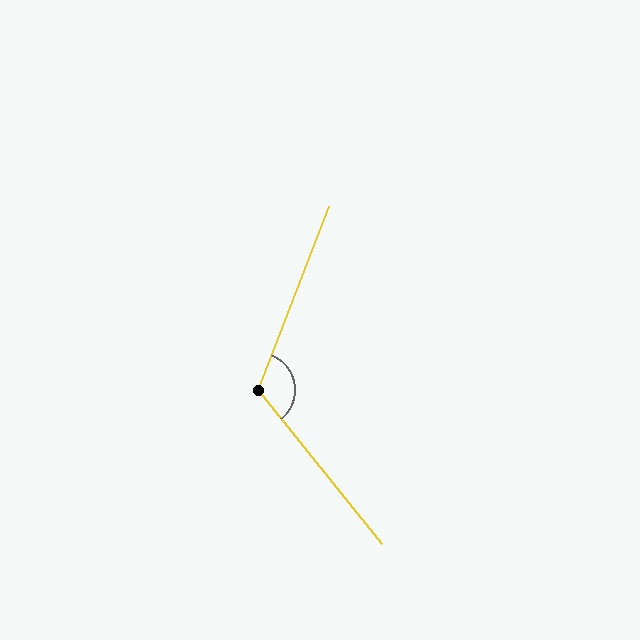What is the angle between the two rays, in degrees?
Approximately 120 degrees.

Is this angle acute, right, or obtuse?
It is obtuse.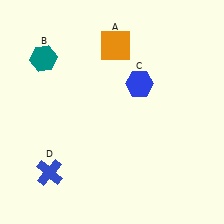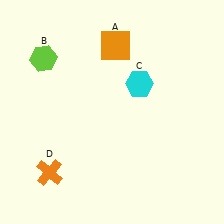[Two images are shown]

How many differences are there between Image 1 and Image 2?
There are 3 differences between the two images.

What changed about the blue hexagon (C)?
In Image 1, C is blue. In Image 2, it changed to cyan.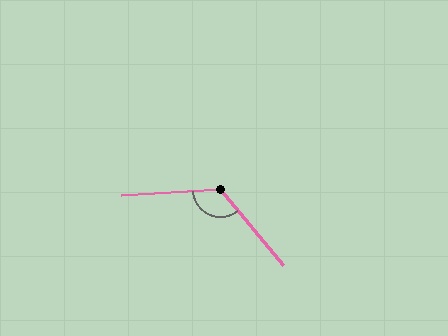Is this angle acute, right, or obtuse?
It is obtuse.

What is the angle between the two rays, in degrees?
Approximately 126 degrees.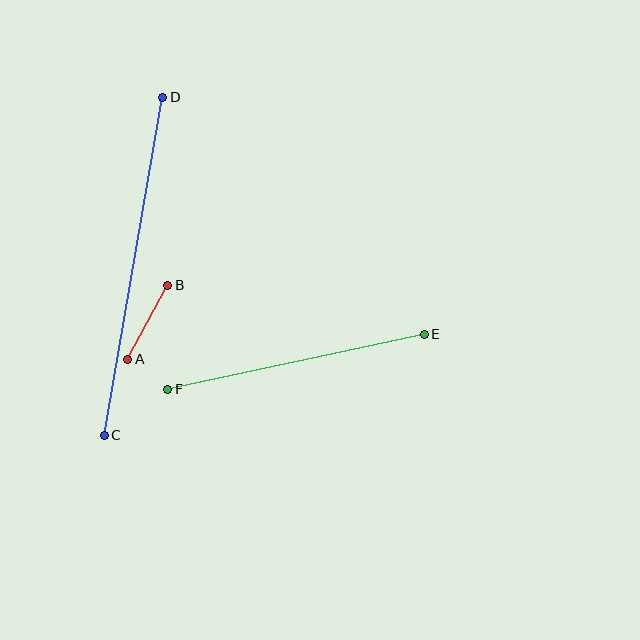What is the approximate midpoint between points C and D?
The midpoint is at approximately (134, 266) pixels.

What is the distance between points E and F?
The distance is approximately 262 pixels.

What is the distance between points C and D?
The distance is approximately 343 pixels.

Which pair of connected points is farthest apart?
Points C and D are farthest apart.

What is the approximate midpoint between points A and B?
The midpoint is at approximately (148, 322) pixels.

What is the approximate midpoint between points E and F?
The midpoint is at approximately (296, 362) pixels.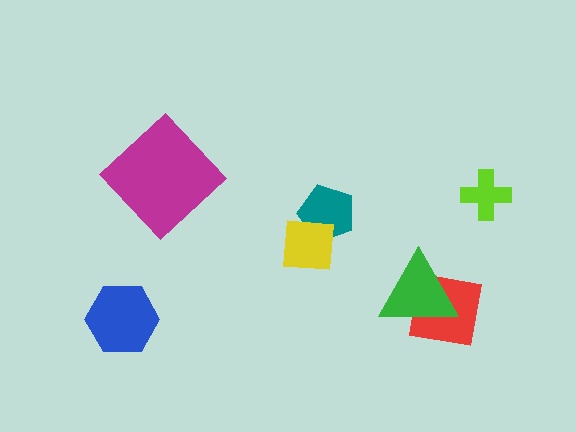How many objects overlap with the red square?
1 object overlaps with the red square.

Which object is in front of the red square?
The green triangle is in front of the red square.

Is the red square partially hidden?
Yes, it is partially covered by another shape.